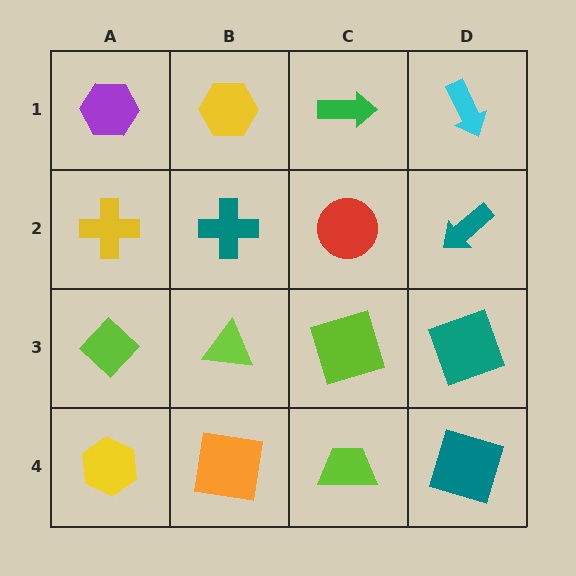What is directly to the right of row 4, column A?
An orange square.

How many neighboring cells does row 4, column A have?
2.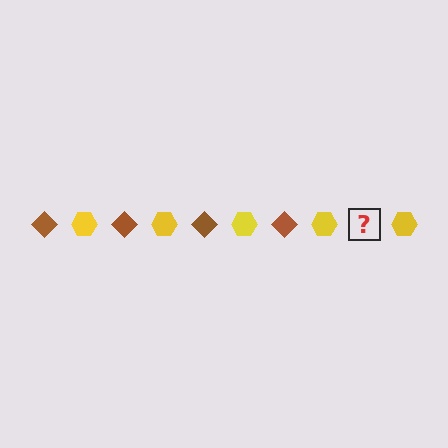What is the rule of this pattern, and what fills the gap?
The rule is that the pattern alternates between brown diamond and yellow hexagon. The gap should be filled with a brown diamond.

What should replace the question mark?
The question mark should be replaced with a brown diamond.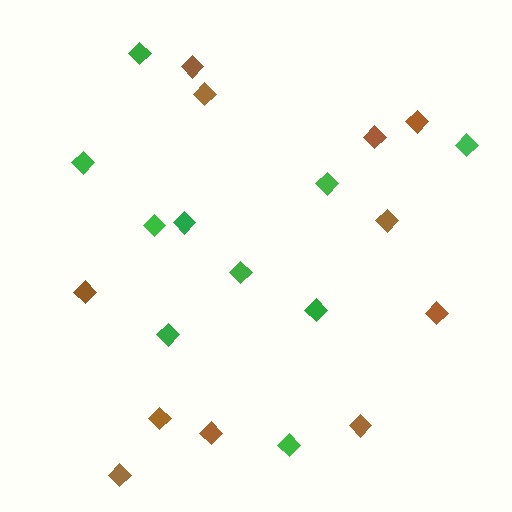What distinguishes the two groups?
There are 2 groups: one group of green diamonds (10) and one group of brown diamonds (11).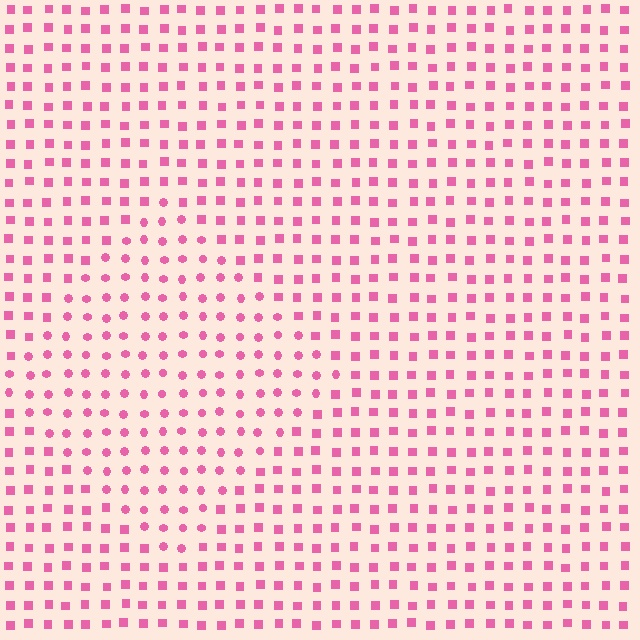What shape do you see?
I see a diamond.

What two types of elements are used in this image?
The image uses circles inside the diamond region and squares outside it.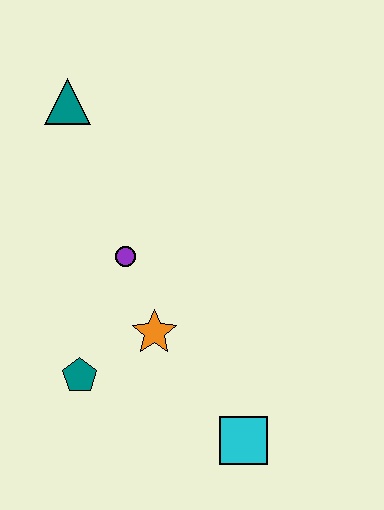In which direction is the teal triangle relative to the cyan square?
The teal triangle is above the cyan square.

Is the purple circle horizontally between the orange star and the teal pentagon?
Yes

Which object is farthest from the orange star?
The teal triangle is farthest from the orange star.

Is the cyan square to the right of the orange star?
Yes